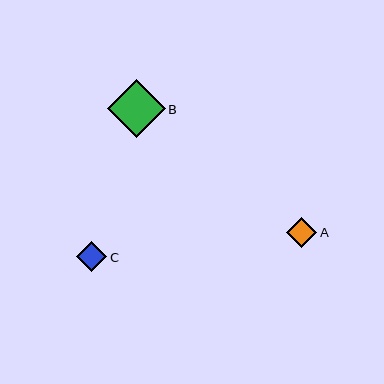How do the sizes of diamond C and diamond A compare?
Diamond C and diamond A are approximately the same size.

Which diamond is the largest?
Diamond B is the largest with a size of approximately 58 pixels.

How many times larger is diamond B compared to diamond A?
Diamond B is approximately 2.0 times the size of diamond A.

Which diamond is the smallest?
Diamond A is the smallest with a size of approximately 30 pixels.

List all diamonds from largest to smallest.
From largest to smallest: B, C, A.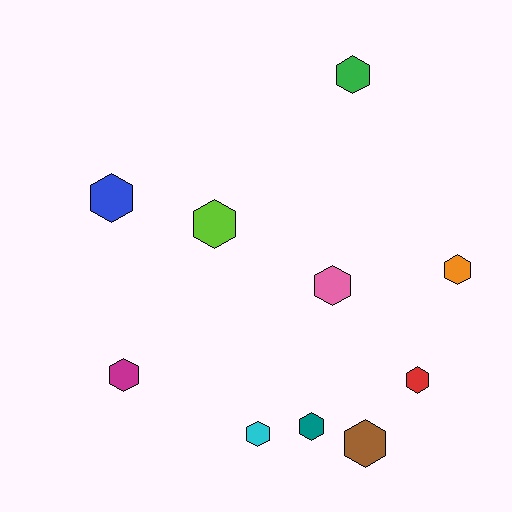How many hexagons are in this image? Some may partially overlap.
There are 10 hexagons.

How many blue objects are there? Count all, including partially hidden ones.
There is 1 blue object.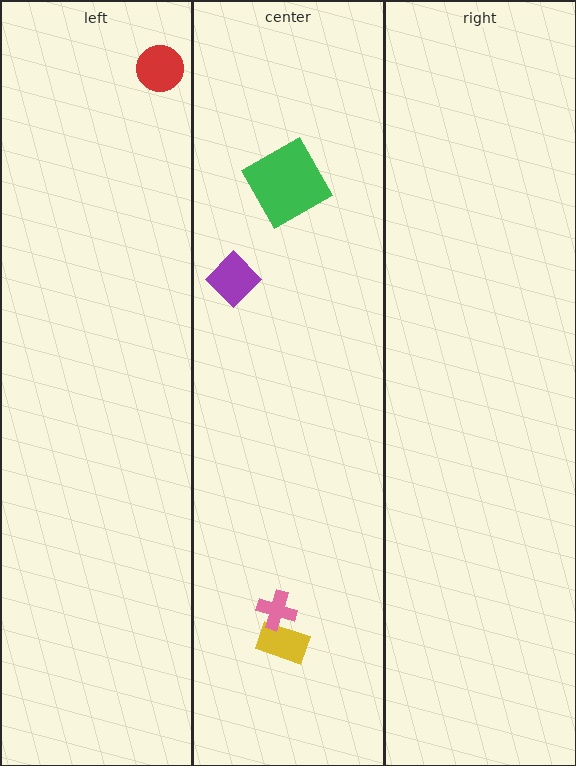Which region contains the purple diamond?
The center region.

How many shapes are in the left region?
1.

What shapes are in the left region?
The red circle.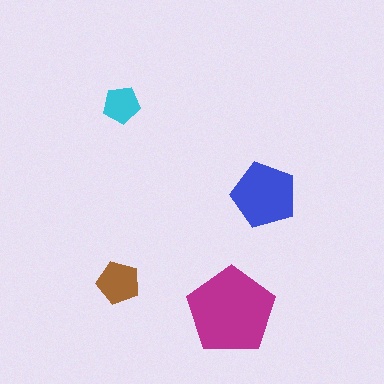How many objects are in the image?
There are 4 objects in the image.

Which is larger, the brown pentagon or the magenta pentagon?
The magenta one.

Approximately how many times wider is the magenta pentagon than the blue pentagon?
About 1.5 times wider.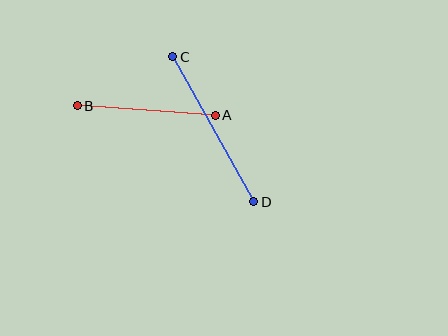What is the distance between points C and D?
The distance is approximately 167 pixels.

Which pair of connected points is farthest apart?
Points C and D are farthest apart.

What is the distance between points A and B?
The distance is approximately 139 pixels.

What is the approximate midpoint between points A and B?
The midpoint is at approximately (146, 110) pixels.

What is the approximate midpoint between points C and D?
The midpoint is at approximately (213, 129) pixels.